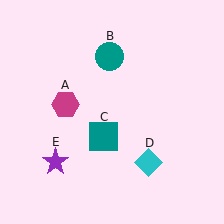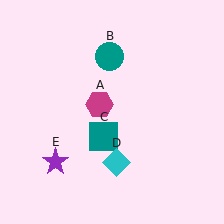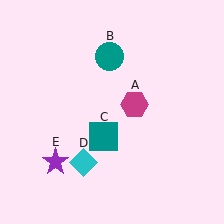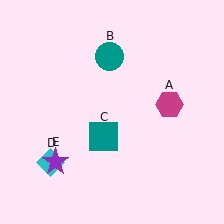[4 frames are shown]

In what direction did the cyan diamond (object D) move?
The cyan diamond (object D) moved left.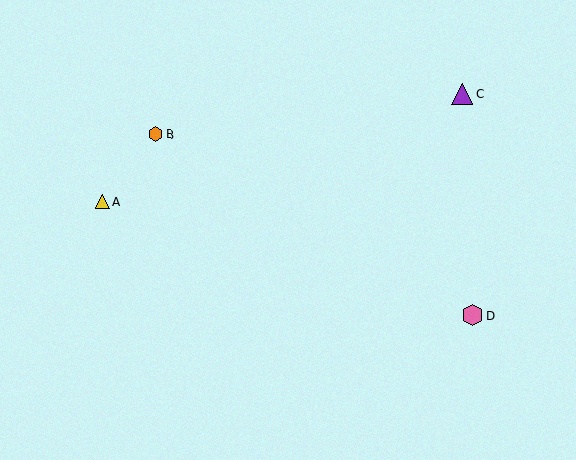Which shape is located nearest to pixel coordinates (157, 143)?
The orange hexagon (labeled B) at (156, 134) is nearest to that location.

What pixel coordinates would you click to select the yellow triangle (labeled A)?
Click at (102, 201) to select the yellow triangle A.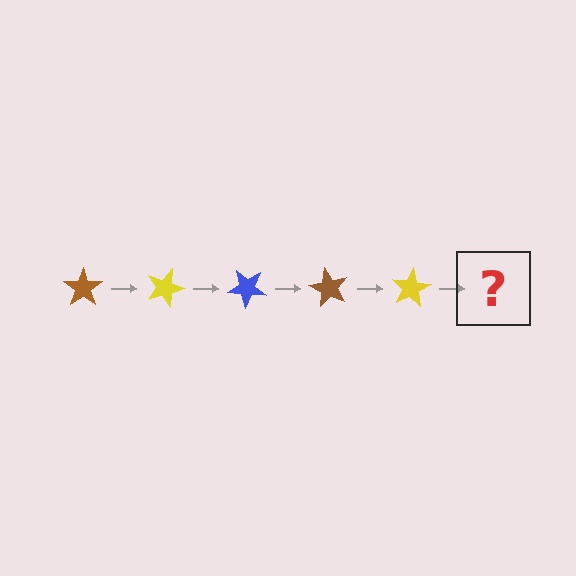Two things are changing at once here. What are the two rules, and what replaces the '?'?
The two rules are that it rotates 20 degrees each step and the color cycles through brown, yellow, and blue. The '?' should be a blue star, rotated 100 degrees from the start.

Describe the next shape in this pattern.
It should be a blue star, rotated 100 degrees from the start.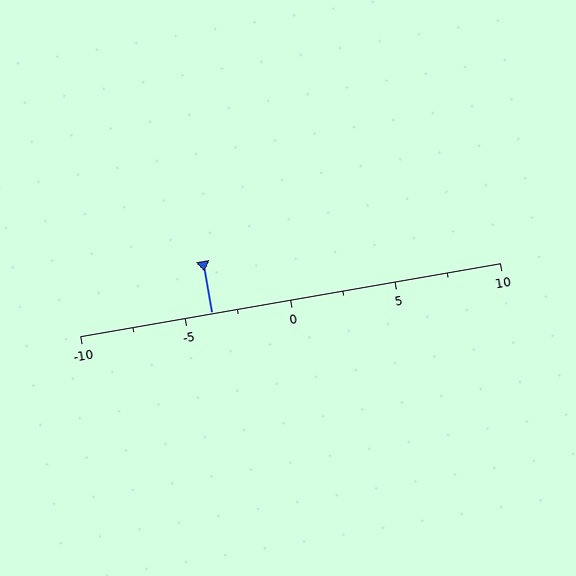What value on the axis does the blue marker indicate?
The marker indicates approximately -3.8.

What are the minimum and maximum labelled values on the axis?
The axis runs from -10 to 10.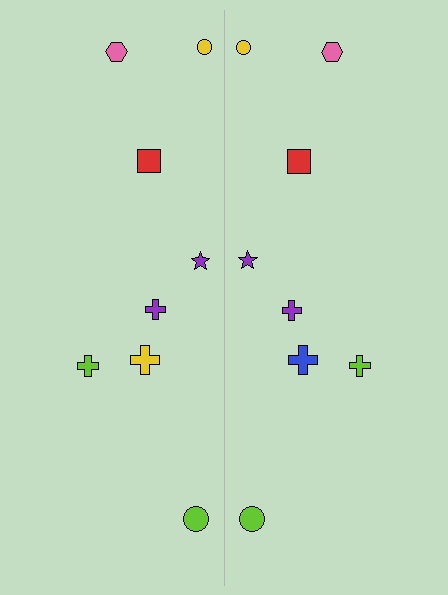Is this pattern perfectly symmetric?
No, the pattern is not perfectly symmetric. The blue cross on the right side breaks the symmetry — its mirror counterpart is yellow.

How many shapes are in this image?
There are 16 shapes in this image.